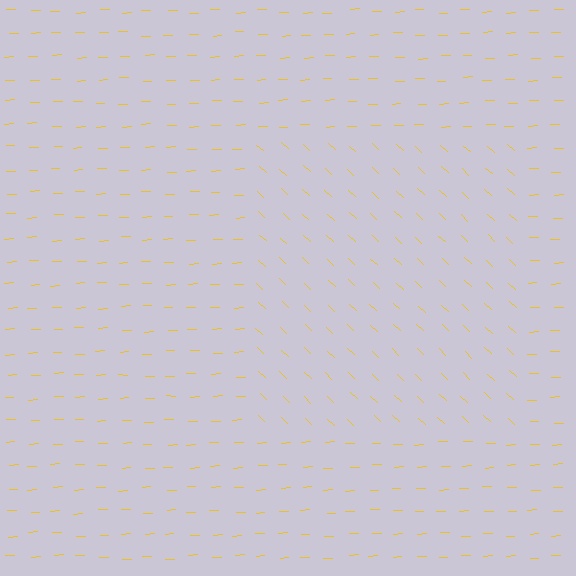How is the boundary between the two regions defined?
The boundary is defined purely by a change in line orientation (approximately 45 degrees difference). All lines are the same color and thickness.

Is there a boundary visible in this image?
Yes, there is a texture boundary formed by a change in line orientation.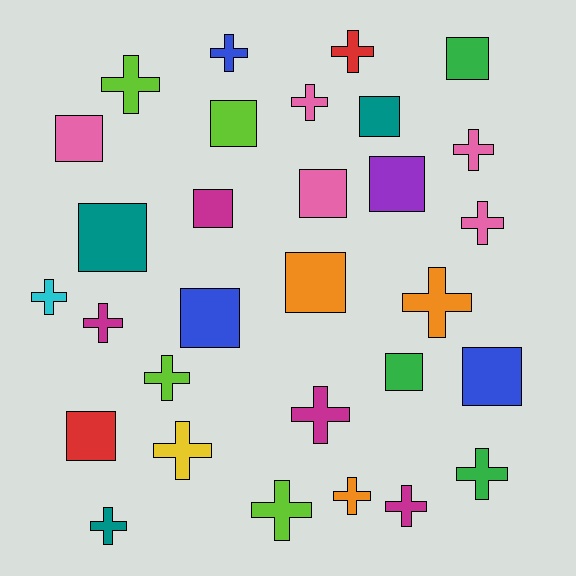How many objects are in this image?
There are 30 objects.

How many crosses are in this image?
There are 17 crosses.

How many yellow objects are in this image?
There is 1 yellow object.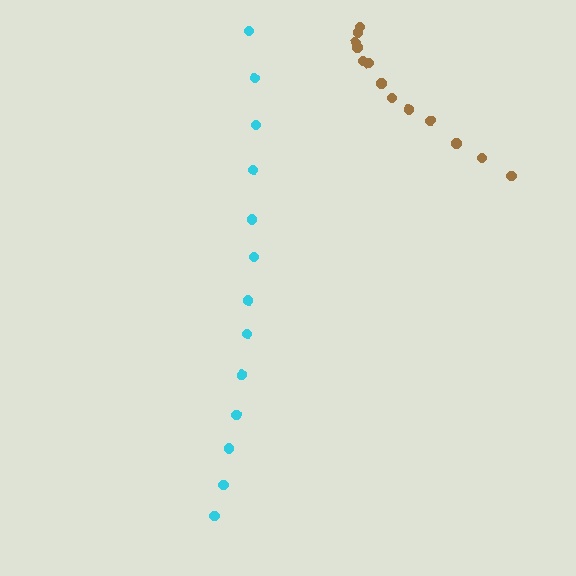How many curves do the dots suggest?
There are 2 distinct paths.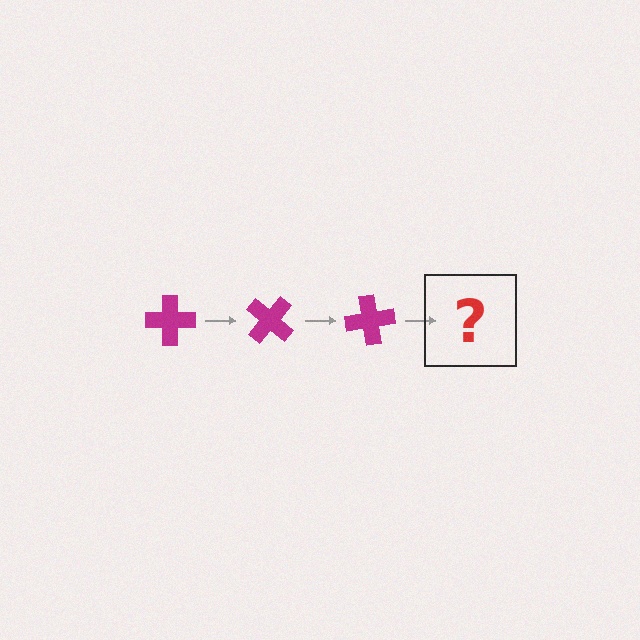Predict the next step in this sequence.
The next step is a magenta cross rotated 120 degrees.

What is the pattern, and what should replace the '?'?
The pattern is that the cross rotates 40 degrees each step. The '?' should be a magenta cross rotated 120 degrees.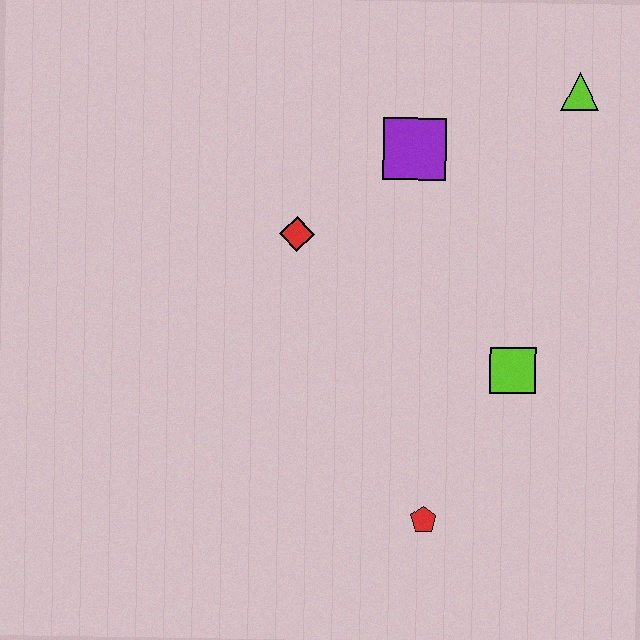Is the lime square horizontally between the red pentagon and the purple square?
No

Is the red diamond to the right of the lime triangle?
No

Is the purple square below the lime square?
No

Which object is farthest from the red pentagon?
The lime triangle is farthest from the red pentagon.